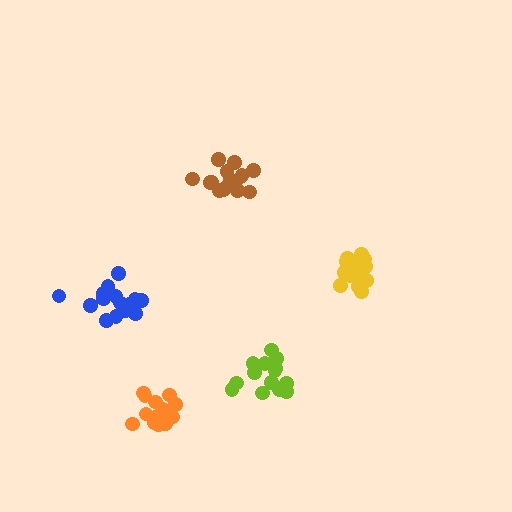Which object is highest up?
The brown cluster is topmost.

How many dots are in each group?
Group 1: 16 dots, Group 2: 14 dots, Group 3: 18 dots, Group 4: 13 dots, Group 5: 15 dots (76 total).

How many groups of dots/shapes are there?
There are 5 groups.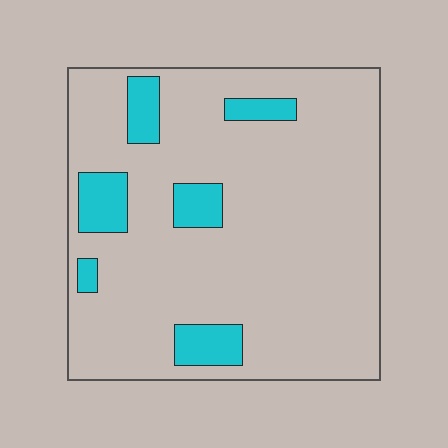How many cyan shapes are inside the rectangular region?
6.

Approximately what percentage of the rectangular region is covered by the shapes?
Approximately 15%.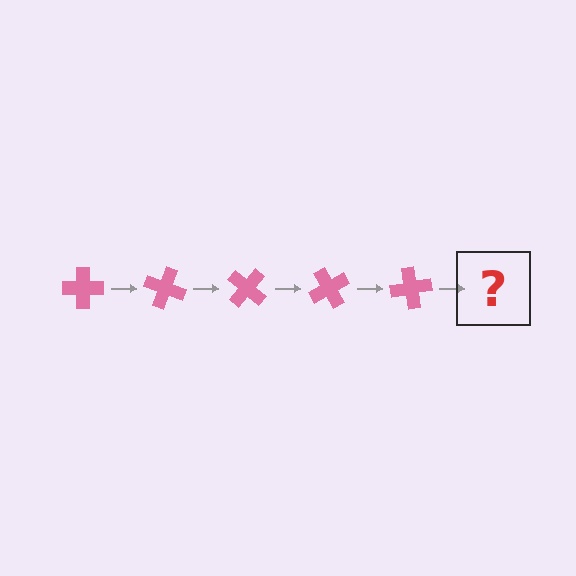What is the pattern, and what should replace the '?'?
The pattern is that the cross rotates 20 degrees each step. The '?' should be a pink cross rotated 100 degrees.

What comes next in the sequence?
The next element should be a pink cross rotated 100 degrees.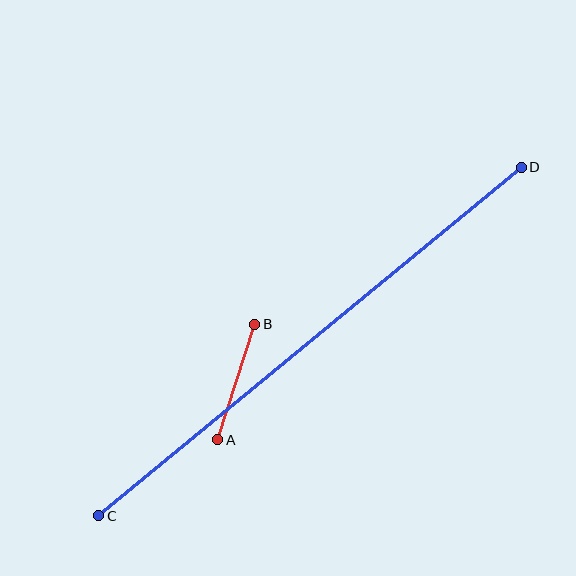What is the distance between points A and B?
The distance is approximately 121 pixels.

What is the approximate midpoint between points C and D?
The midpoint is at approximately (310, 342) pixels.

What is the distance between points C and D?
The distance is approximately 548 pixels.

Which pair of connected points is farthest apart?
Points C and D are farthest apart.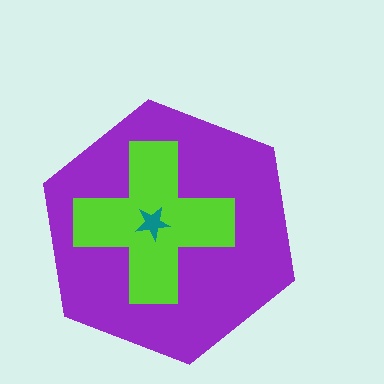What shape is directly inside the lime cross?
The teal star.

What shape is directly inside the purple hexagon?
The lime cross.